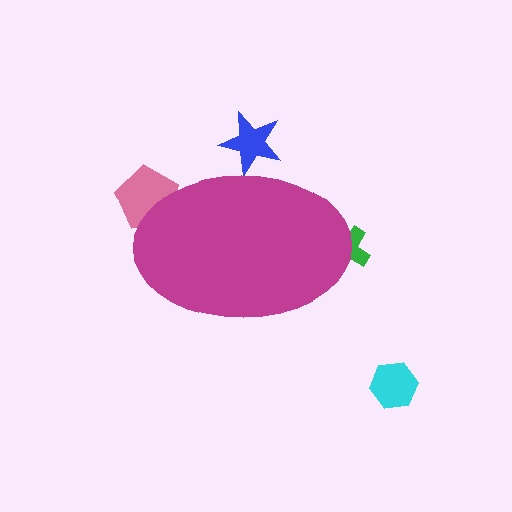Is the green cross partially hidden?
Yes, the green cross is partially hidden behind the magenta ellipse.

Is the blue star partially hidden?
Yes, the blue star is partially hidden behind the magenta ellipse.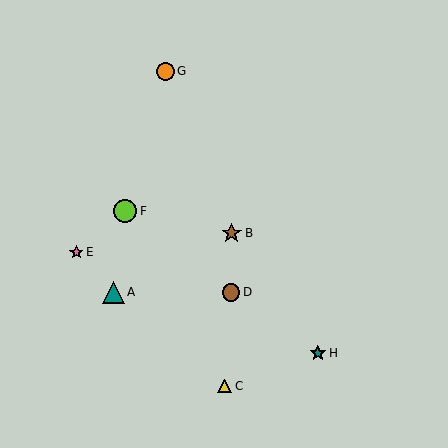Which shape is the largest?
The lime circle (labeled F) is the largest.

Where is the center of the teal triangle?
The center of the teal triangle is at (114, 292).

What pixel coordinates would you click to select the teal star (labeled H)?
Click at (318, 353) to select the teal star H.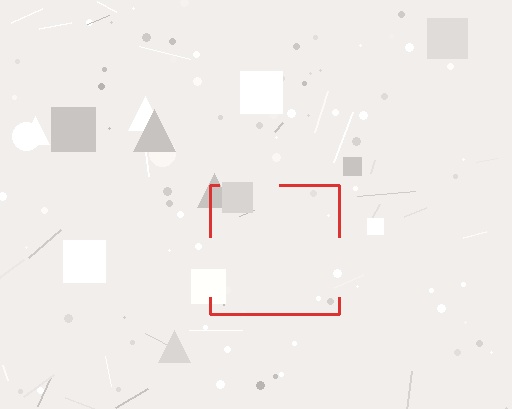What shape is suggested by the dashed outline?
The dashed outline suggests a square.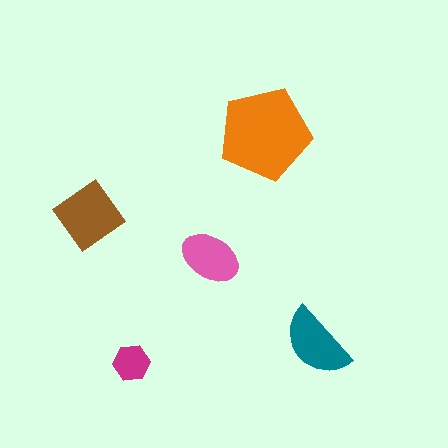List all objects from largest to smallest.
The orange pentagon, the brown diamond, the teal semicircle, the pink ellipse, the magenta hexagon.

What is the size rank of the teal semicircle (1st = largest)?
3rd.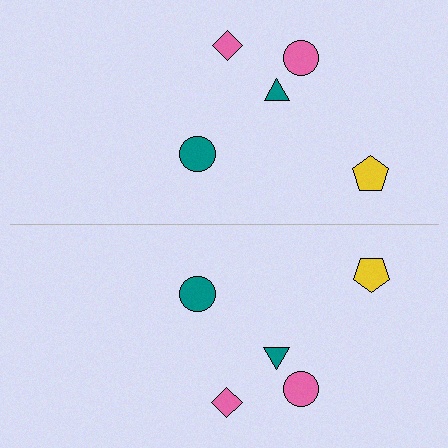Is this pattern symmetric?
Yes, this pattern has bilateral (reflection) symmetry.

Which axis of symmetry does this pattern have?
The pattern has a horizontal axis of symmetry running through the center of the image.